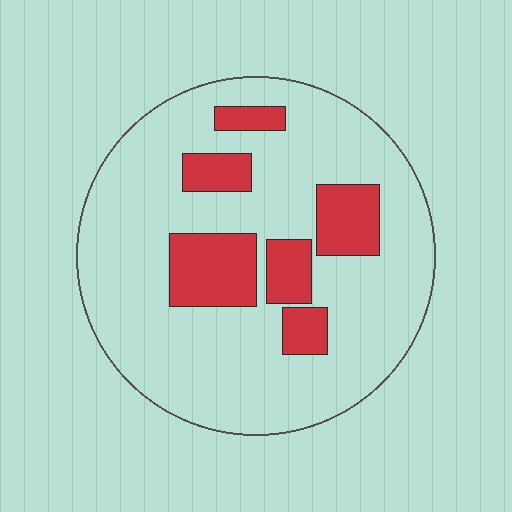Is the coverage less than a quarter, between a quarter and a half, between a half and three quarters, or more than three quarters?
Less than a quarter.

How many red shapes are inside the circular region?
6.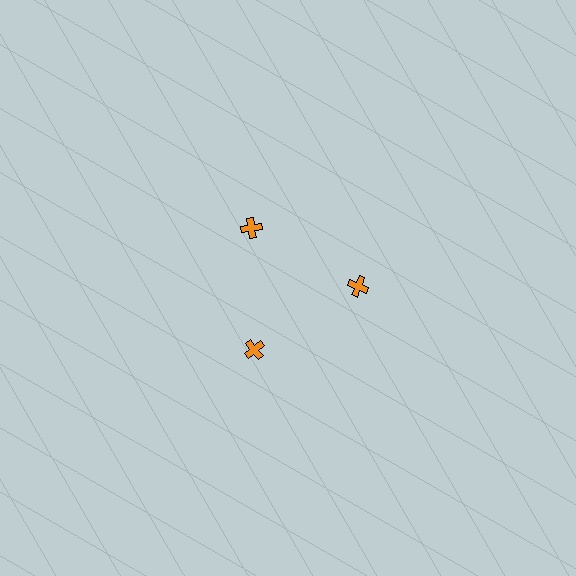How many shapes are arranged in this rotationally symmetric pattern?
There are 3 shapes, arranged in 3 groups of 1.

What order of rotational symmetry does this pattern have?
This pattern has 3-fold rotational symmetry.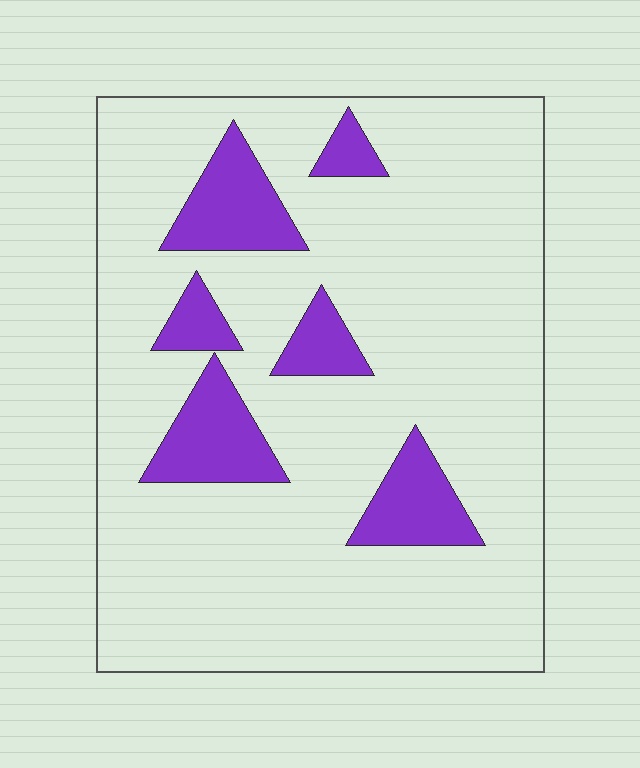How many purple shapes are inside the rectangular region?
6.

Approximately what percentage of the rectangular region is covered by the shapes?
Approximately 15%.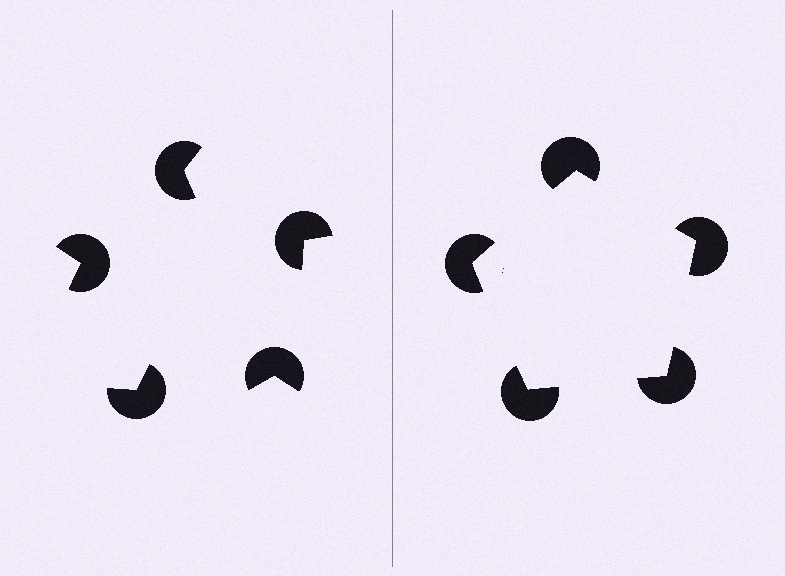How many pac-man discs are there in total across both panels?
10 — 5 on each side.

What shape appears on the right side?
An illusory pentagon.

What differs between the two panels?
The pac-man discs are positioned identically on both sides; only the wedge orientations differ. On the right they align to a pentagon; on the left they are misaligned.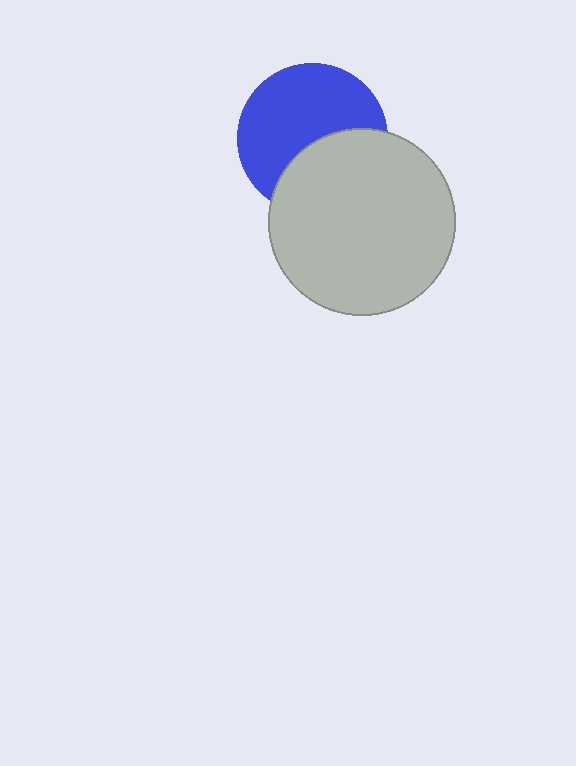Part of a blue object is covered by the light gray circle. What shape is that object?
It is a circle.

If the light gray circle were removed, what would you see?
You would see the complete blue circle.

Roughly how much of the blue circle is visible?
About half of it is visible (roughly 61%).